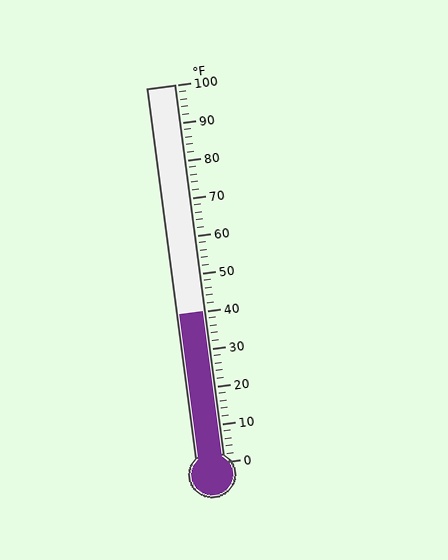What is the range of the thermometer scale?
The thermometer scale ranges from 0°F to 100°F.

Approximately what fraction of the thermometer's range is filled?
The thermometer is filled to approximately 40% of its range.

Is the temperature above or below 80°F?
The temperature is below 80°F.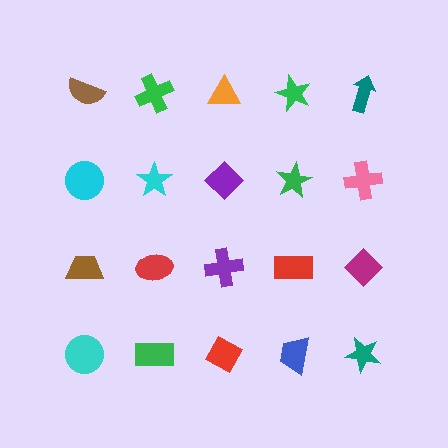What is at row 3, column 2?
A red ellipse.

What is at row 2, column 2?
A cyan star.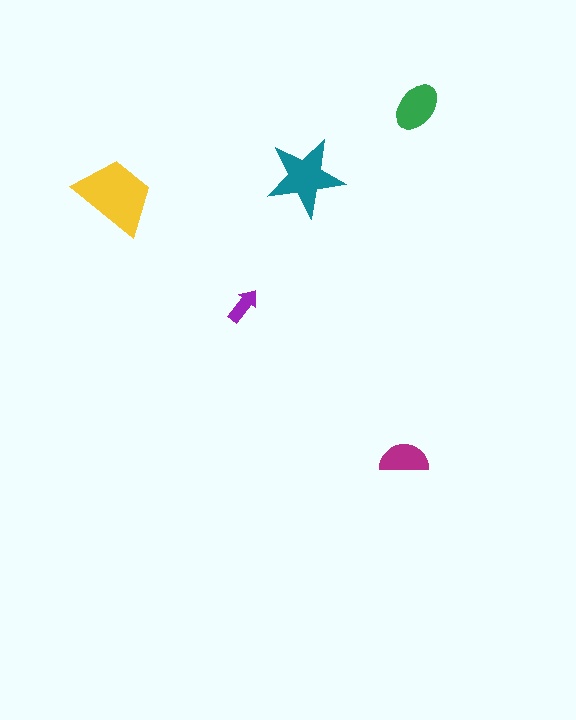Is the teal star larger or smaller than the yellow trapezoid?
Smaller.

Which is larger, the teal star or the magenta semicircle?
The teal star.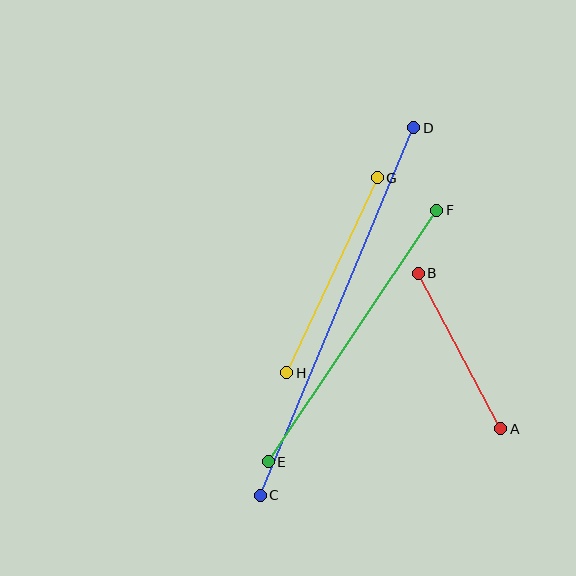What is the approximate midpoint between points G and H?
The midpoint is at approximately (332, 275) pixels.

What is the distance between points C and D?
The distance is approximately 398 pixels.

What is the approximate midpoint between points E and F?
The midpoint is at approximately (353, 336) pixels.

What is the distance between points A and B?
The distance is approximately 176 pixels.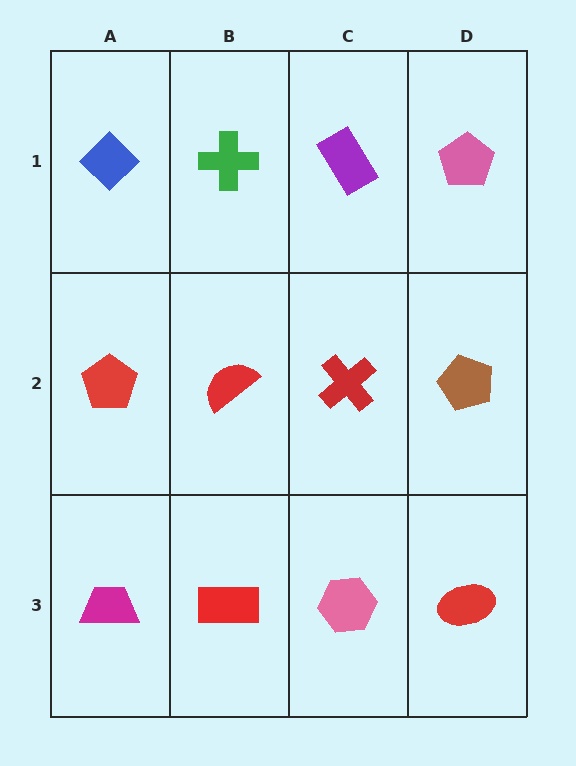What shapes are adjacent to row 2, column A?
A blue diamond (row 1, column A), a magenta trapezoid (row 3, column A), a red semicircle (row 2, column B).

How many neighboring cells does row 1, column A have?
2.